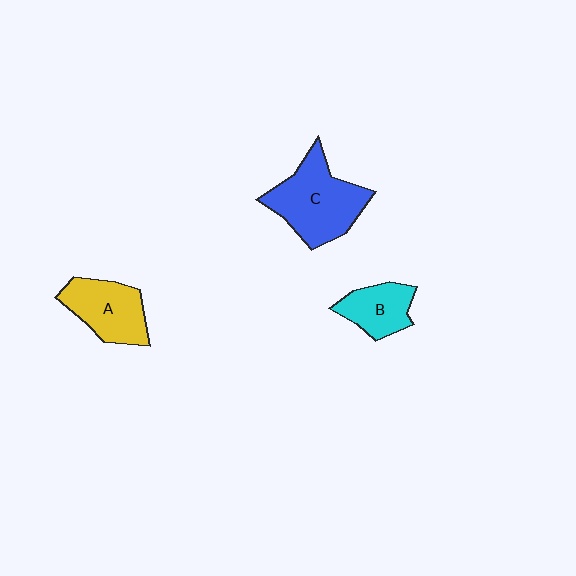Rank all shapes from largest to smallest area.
From largest to smallest: C (blue), A (yellow), B (cyan).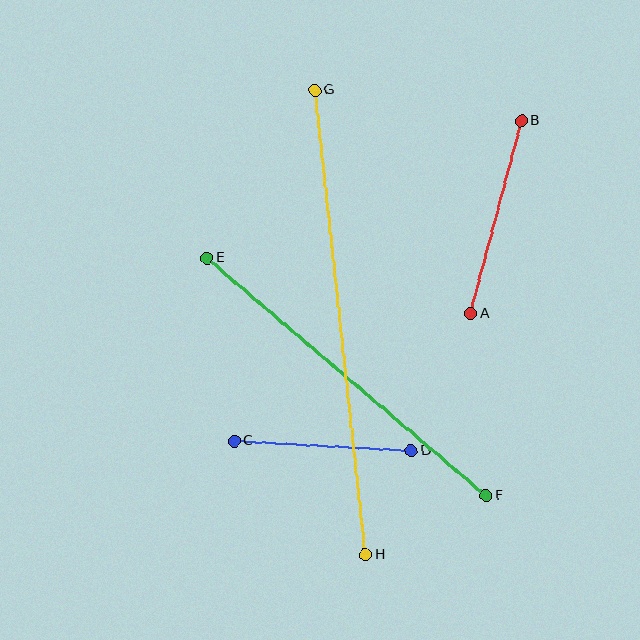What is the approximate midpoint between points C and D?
The midpoint is at approximately (323, 446) pixels.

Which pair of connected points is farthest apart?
Points G and H are farthest apart.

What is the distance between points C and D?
The distance is approximately 177 pixels.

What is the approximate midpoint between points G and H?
The midpoint is at approximately (340, 322) pixels.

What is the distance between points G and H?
The distance is approximately 467 pixels.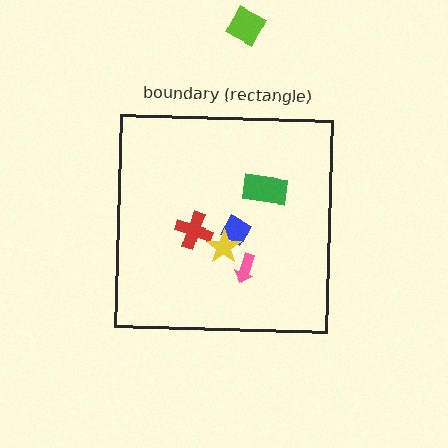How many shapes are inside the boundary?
5 inside, 1 outside.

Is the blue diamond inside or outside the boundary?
Inside.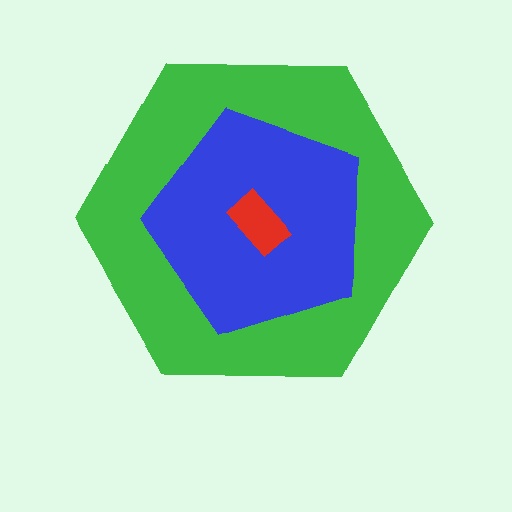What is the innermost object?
The red rectangle.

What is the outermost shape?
The green hexagon.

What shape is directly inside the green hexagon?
The blue pentagon.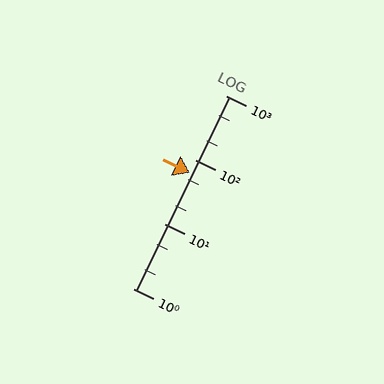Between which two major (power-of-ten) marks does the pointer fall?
The pointer is between 10 and 100.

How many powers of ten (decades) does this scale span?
The scale spans 3 decades, from 1 to 1000.